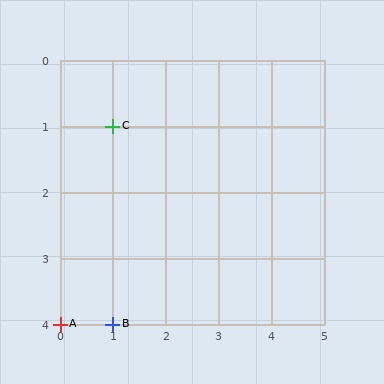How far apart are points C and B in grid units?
Points C and B are 3 rows apart.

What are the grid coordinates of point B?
Point B is at grid coordinates (1, 4).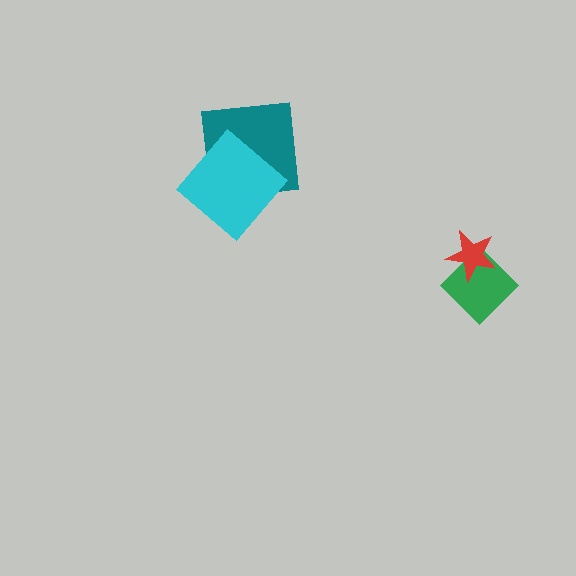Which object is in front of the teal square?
The cyan diamond is in front of the teal square.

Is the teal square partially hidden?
Yes, it is partially covered by another shape.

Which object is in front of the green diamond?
The red star is in front of the green diamond.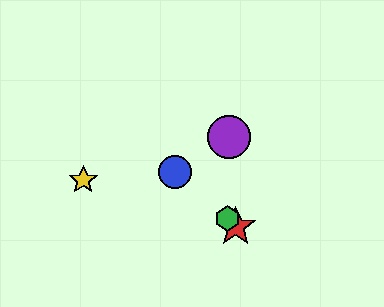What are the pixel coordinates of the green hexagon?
The green hexagon is at (227, 219).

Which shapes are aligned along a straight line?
The red star, the blue circle, the green hexagon are aligned along a straight line.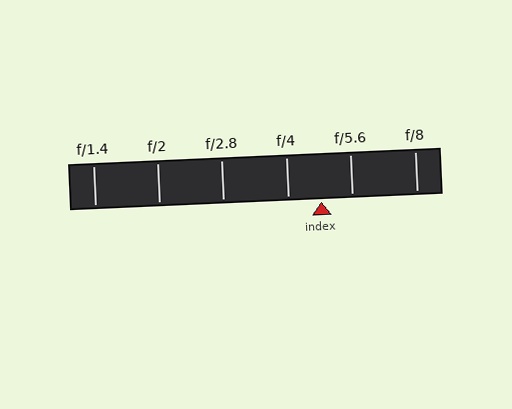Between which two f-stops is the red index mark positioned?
The index mark is between f/4 and f/5.6.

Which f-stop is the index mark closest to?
The index mark is closest to f/5.6.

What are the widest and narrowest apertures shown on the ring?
The widest aperture shown is f/1.4 and the narrowest is f/8.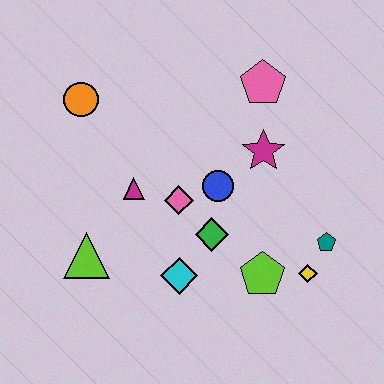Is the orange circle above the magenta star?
Yes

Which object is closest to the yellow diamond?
The teal pentagon is closest to the yellow diamond.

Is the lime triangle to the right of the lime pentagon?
No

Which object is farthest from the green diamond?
The orange circle is farthest from the green diamond.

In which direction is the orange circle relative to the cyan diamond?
The orange circle is above the cyan diamond.